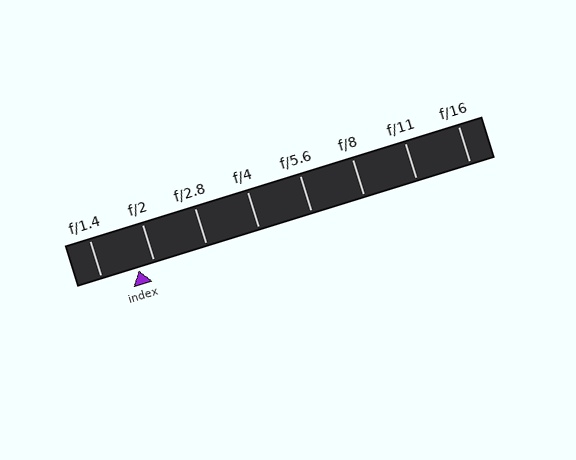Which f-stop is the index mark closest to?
The index mark is closest to f/2.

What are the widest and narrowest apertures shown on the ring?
The widest aperture shown is f/1.4 and the narrowest is f/16.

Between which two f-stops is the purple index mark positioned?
The index mark is between f/1.4 and f/2.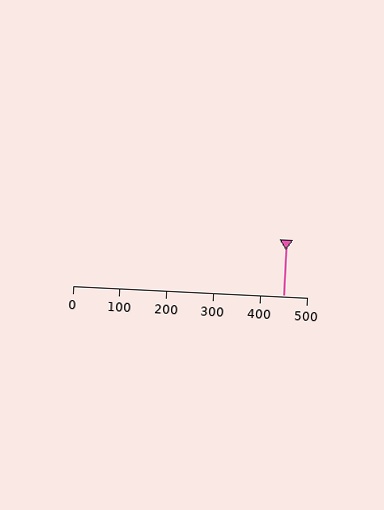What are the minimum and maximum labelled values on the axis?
The axis runs from 0 to 500.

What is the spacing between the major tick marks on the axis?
The major ticks are spaced 100 apart.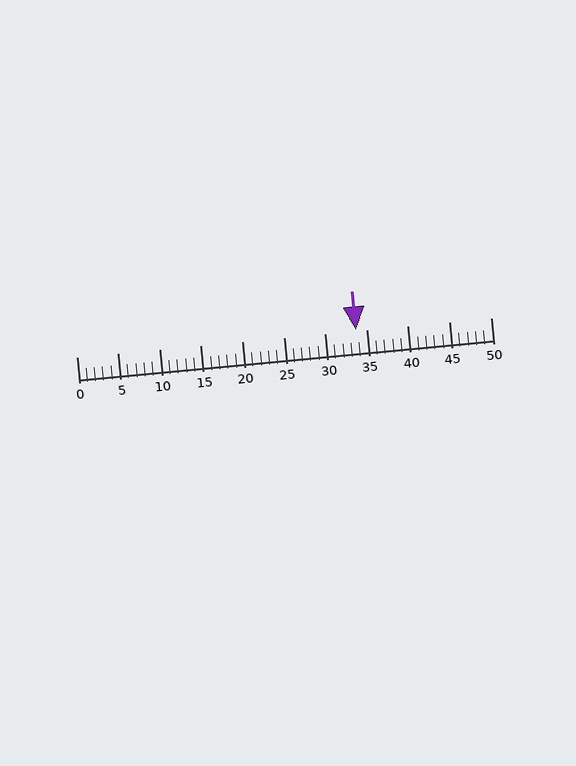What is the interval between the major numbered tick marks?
The major tick marks are spaced 5 units apart.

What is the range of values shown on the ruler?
The ruler shows values from 0 to 50.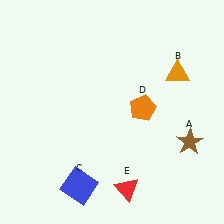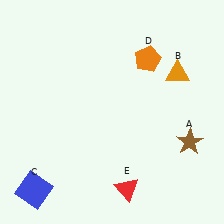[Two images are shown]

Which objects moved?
The objects that moved are: the blue square (C), the orange pentagon (D).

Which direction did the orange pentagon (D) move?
The orange pentagon (D) moved up.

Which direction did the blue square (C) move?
The blue square (C) moved left.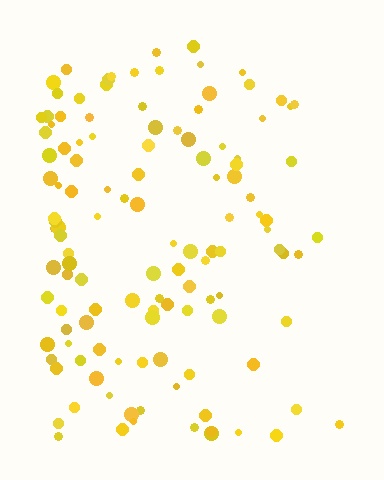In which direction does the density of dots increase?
From right to left, with the left side densest.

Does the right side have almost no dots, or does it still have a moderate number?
Still a moderate number, just noticeably fewer than the left.